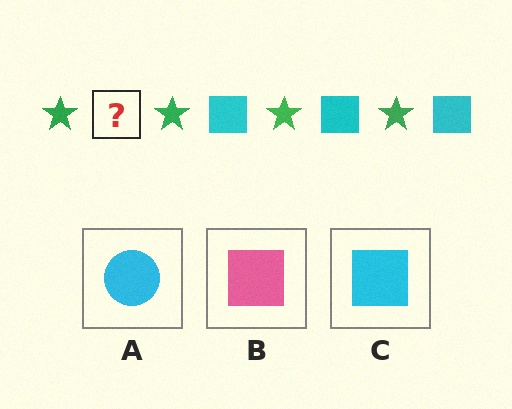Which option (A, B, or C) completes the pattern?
C.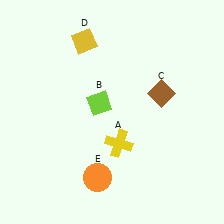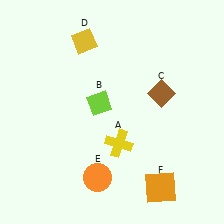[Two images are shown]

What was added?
An orange square (F) was added in Image 2.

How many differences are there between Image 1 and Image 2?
There is 1 difference between the two images.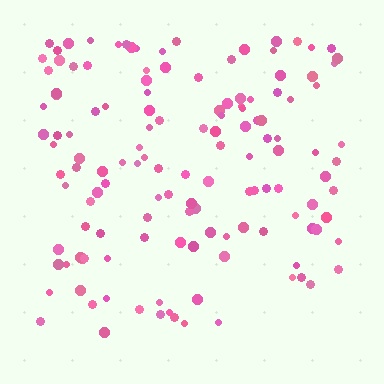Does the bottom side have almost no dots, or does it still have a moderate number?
Still a moderate number, just noticeably fewer than the top.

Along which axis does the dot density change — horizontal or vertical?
Vertical.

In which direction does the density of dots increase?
From bottom to top, with the top side densest.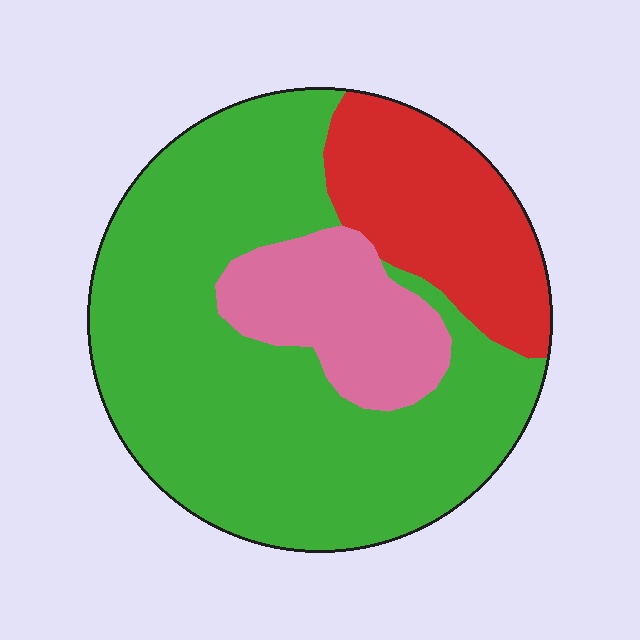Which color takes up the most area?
Green, at roughly 65%.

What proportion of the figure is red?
Red covers about 20% of the figure.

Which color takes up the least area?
Pink, at roughly 15%.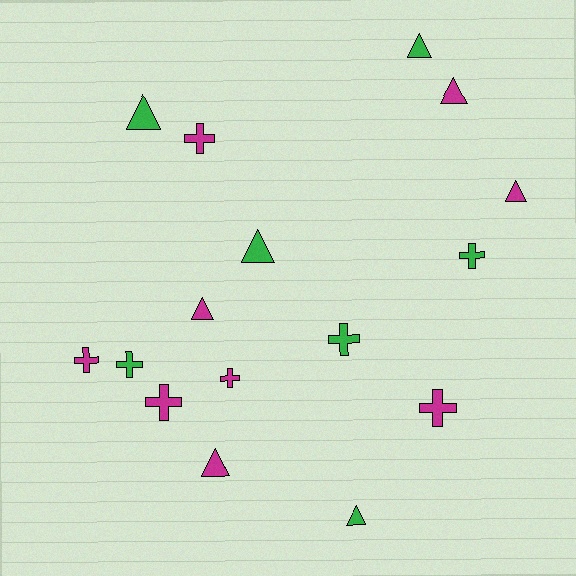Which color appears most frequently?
Magenta, with 9 objects.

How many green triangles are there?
There are 4 green triangles.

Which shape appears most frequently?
Cross, with 8 objects.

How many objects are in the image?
There are 16 objects.